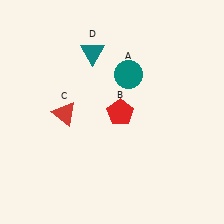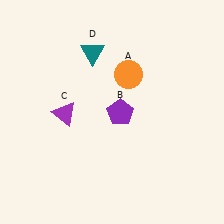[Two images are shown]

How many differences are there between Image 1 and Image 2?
There are 3 differences between the two images.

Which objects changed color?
A changed from teal to orange. B changed from red to purple. C changed from red to purple.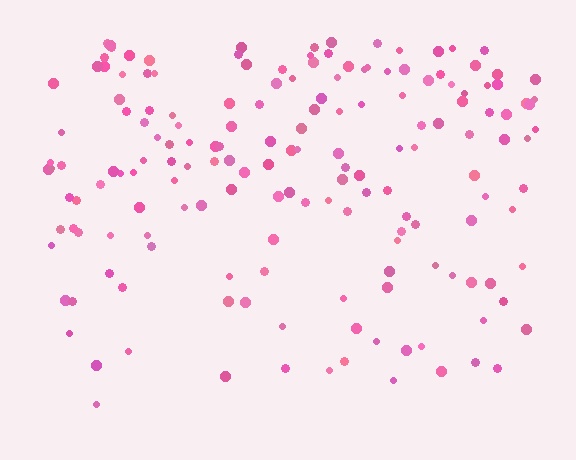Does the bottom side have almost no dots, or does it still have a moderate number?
Still a moderate number, just noticeably fewer than the top.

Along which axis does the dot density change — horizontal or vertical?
Vertical.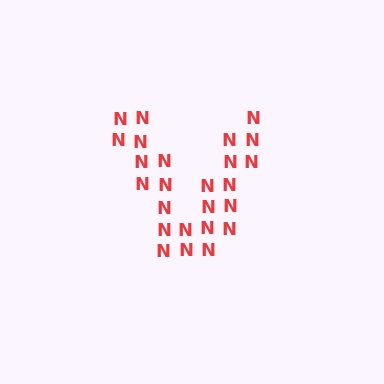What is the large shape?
The large shape is the letter V.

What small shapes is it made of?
It is made of small letter N's.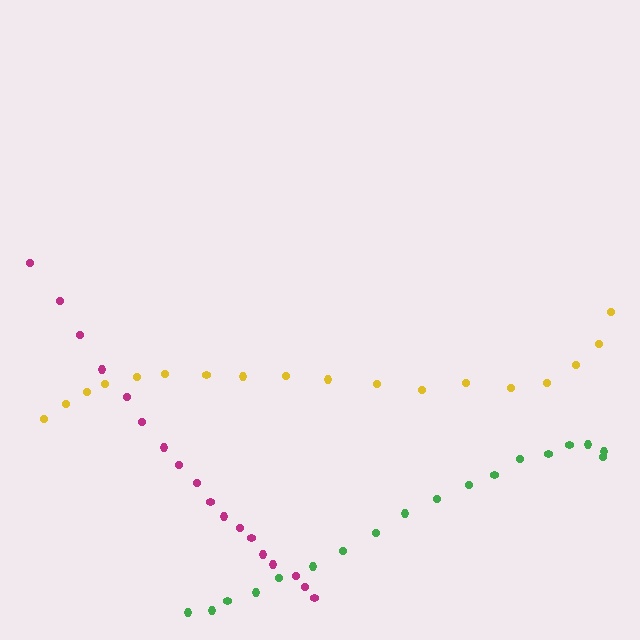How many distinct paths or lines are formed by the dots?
There are 3 distinct paths.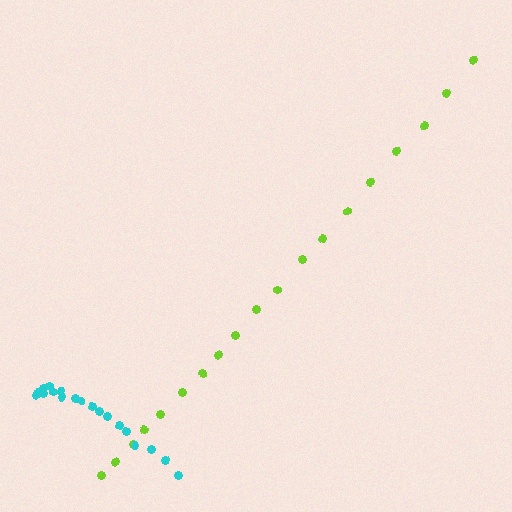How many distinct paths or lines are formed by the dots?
There are 2 distinct paths.